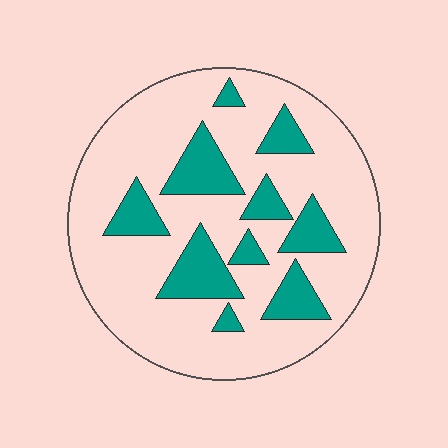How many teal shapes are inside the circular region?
10.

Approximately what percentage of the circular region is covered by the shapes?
Approximately 25%.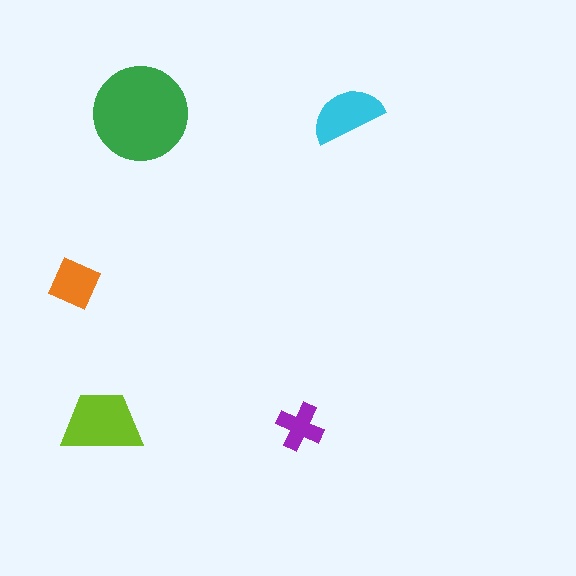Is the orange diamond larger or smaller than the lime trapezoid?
Smaller.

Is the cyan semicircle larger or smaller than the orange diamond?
Larger.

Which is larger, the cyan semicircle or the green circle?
The green circle.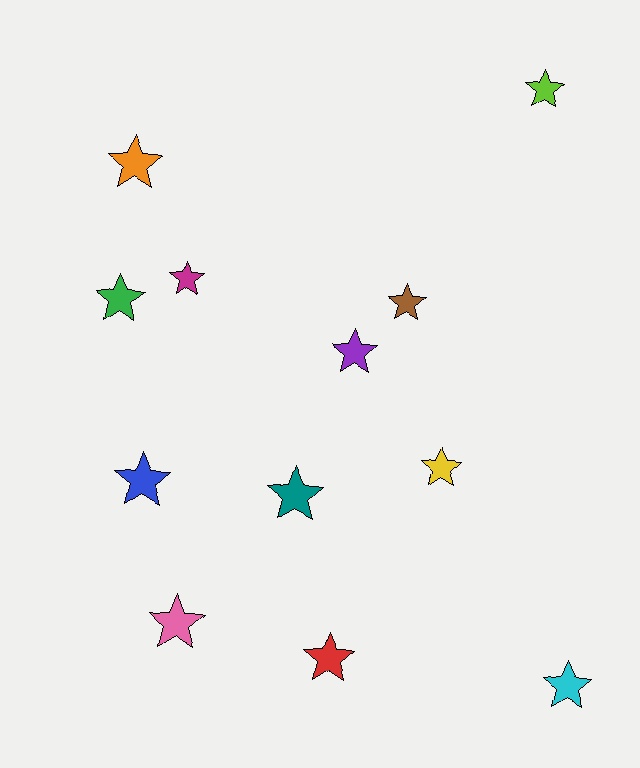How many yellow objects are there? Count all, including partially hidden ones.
There is 1 yellow object.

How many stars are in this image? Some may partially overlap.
There are 12 stars.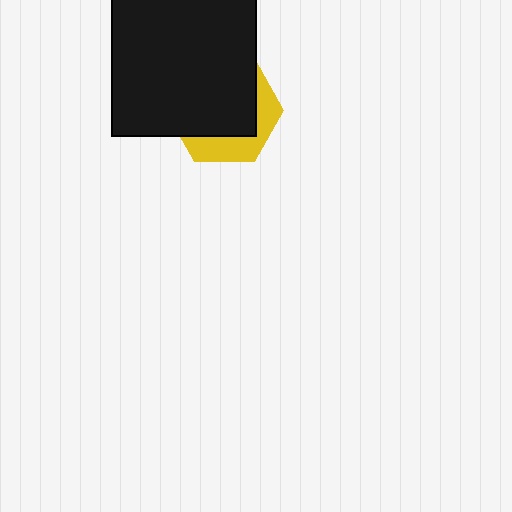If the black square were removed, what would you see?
You would see the complete yellow hexagon.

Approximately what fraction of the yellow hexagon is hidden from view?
Roughly 69% of the yellow hexagon is hidden behind the black square.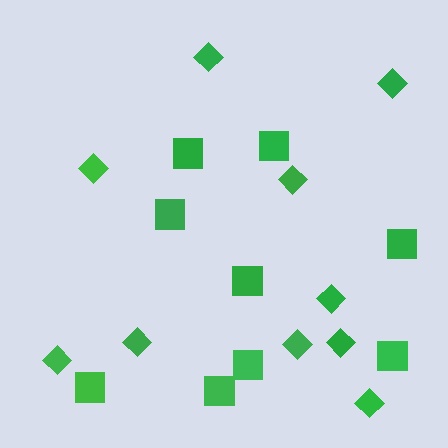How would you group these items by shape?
There are 2 groups: one group of diamonds (10) and one group of squares (9).